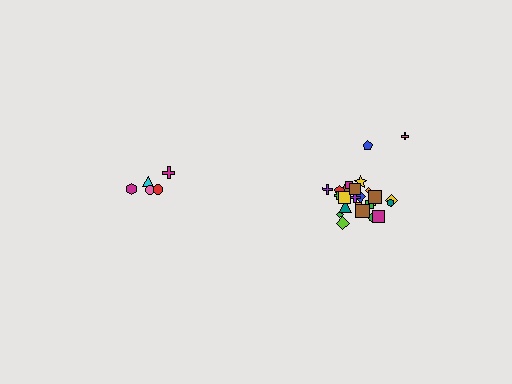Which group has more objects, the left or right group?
The right group.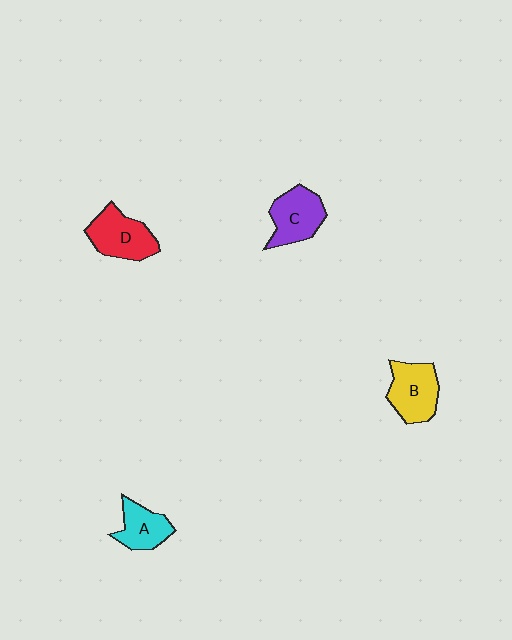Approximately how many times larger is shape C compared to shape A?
Approximately 1.3 times.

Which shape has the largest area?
Shape D (red).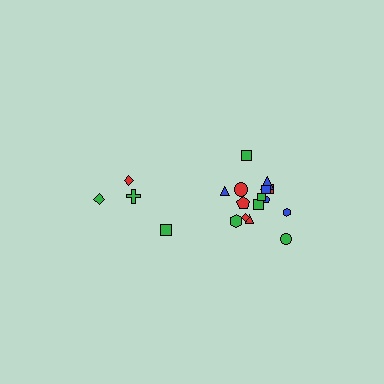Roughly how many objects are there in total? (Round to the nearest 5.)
Roughly 20 objects in total.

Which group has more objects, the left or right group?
The right group.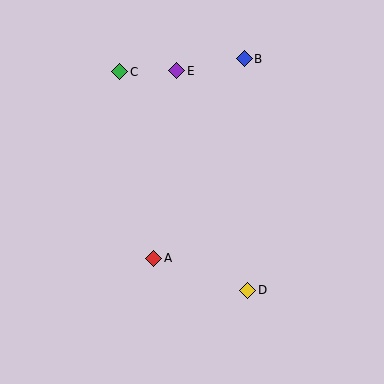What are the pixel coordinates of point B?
Point B is at (244, 59).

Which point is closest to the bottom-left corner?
Point A is closest to the bottom-left corner.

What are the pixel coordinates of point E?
Point E is at (177, 71).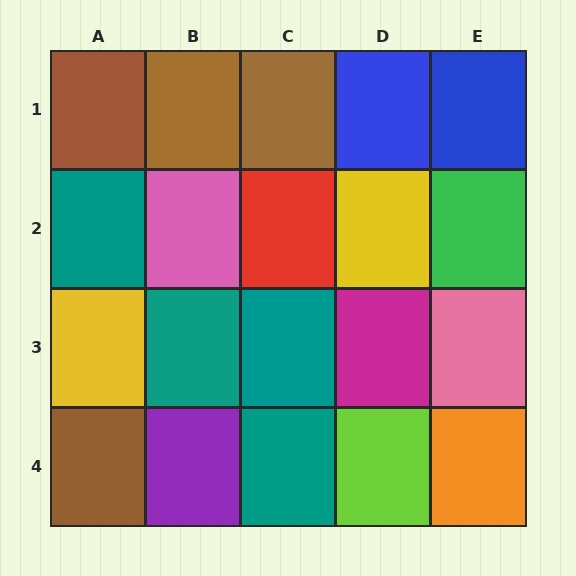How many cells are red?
1 cell is red.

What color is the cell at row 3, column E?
Pink.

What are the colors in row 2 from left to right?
Teal, pink, red, yellow, green.